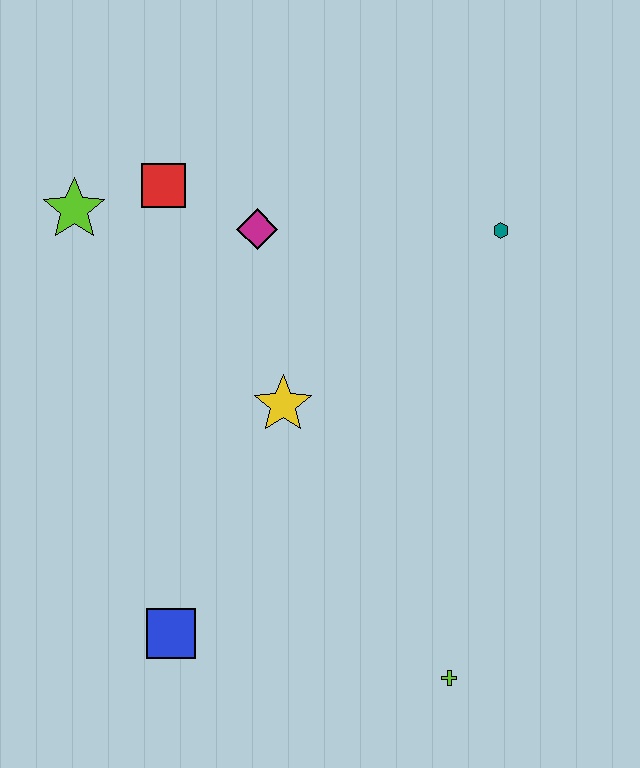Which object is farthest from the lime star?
The lime cross is farthest from the lime star.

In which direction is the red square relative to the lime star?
The red square is to the right of the lime star.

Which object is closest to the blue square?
The yellow star is closest to the blue square.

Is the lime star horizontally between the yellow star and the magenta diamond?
No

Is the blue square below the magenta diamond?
Yes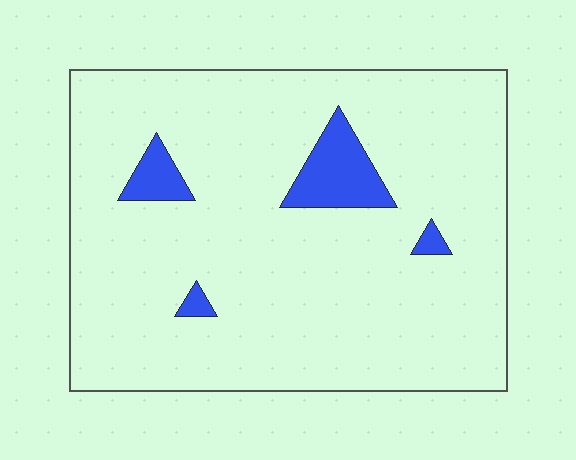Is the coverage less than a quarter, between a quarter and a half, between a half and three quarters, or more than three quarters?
Less than a quarter.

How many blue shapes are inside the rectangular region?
4.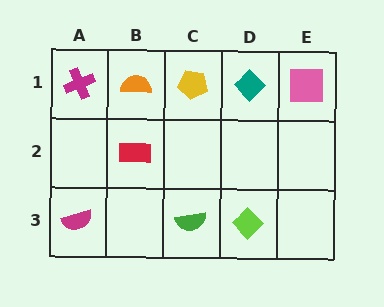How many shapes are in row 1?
5 shapes.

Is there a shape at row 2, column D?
No, that cell is empty.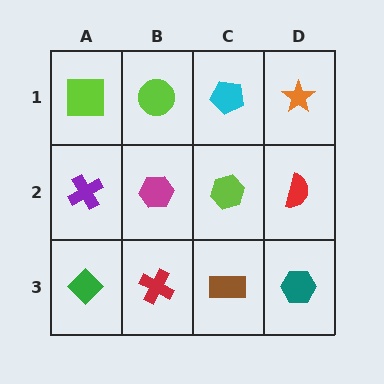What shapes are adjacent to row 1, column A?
A purple cross (row 2, column A), a lime circle (row 1, column B).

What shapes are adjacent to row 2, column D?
An orange star (row 1, column D), a teal hexagon (row 3, column D), a lime hexagon (row 2, column C).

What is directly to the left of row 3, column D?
A brown rectangle.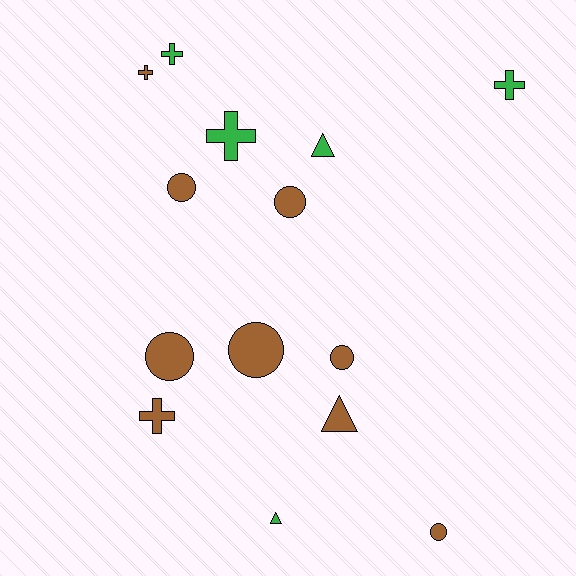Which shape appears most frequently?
Circle, with 6 objects.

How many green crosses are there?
There are 3 green crosses.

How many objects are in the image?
There are 14 objects.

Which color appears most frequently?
Brown, with 9 objects.